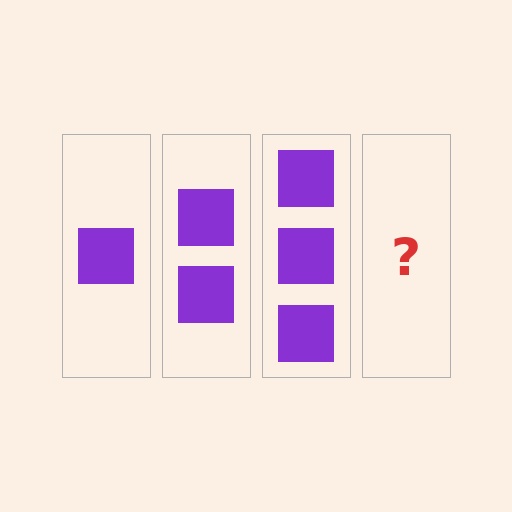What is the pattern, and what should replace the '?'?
The pattern is that each step adds one more square. The '?' should be 4 squares.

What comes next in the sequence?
The next element should be 4 squares.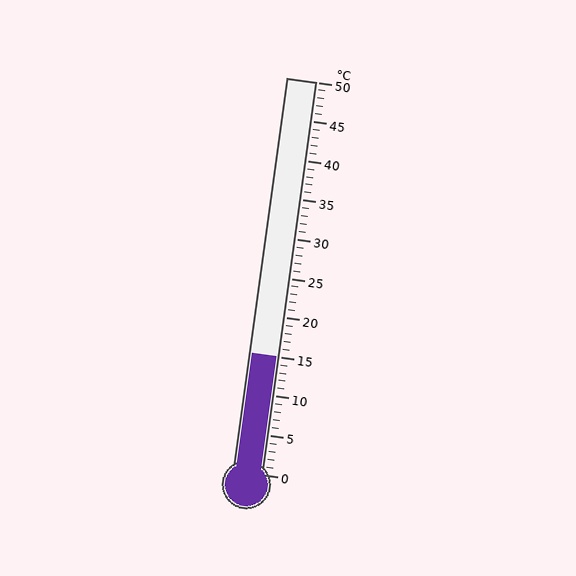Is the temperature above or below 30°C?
The temperature is below 30°C.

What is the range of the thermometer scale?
The thermometer scale ranges from 0°C to 50°C.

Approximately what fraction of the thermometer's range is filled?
The thermometer is filled to approximately 30% of its range.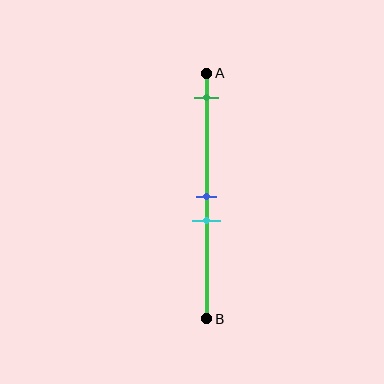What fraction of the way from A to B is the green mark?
The green mark is approximately 10% (0.1) of the way from A to B.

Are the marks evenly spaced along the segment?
No, the marks are not evenly spaced.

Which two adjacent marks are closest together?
The blue and cyan marks are the closest adjacent pair.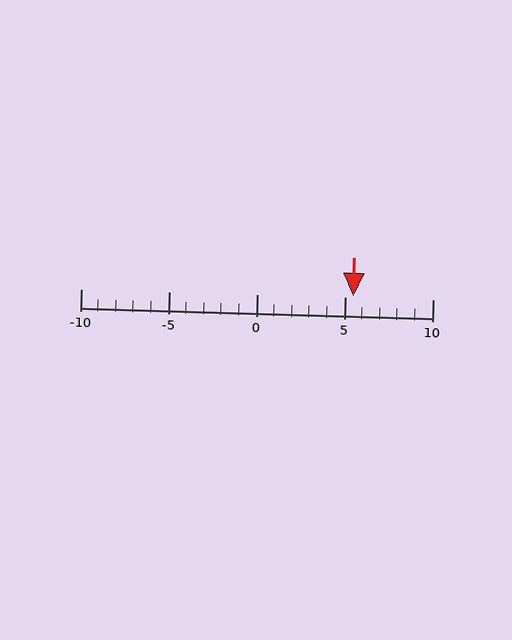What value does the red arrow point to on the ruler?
The red arrow points to approximately 6.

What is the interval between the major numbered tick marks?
The major tick marks are spaced 5 units apart.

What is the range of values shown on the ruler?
The ruler shows values from -10 to 10.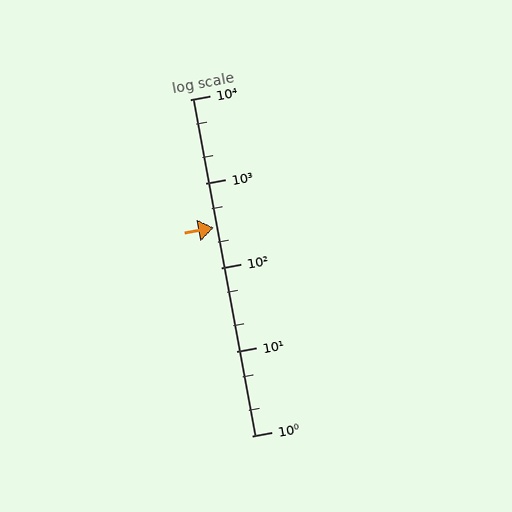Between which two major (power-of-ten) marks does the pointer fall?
The pointer is between 100 and 1000.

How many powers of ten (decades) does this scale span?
The scale spans 4 decades, from 1 to 10000.